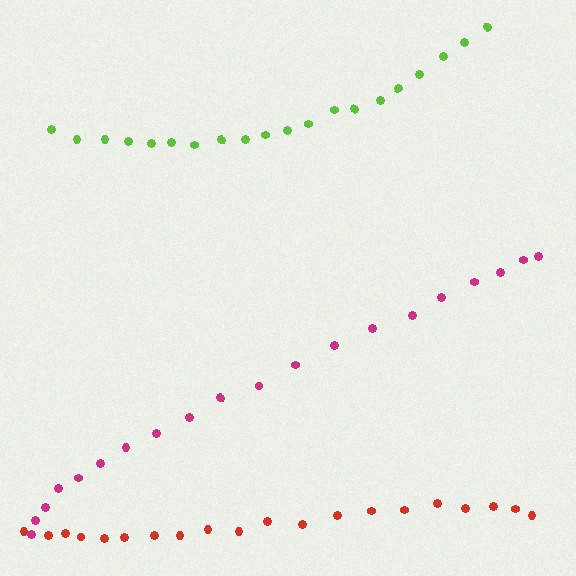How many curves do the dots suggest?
There are 3 distinct paths.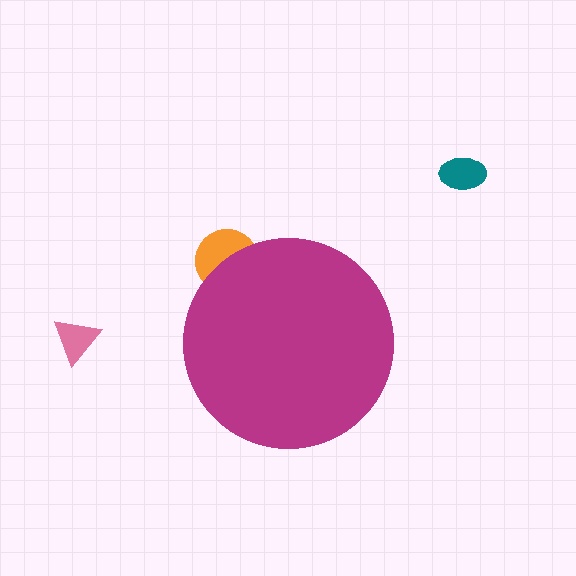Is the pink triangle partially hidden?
No, the pink triangle is fully visible.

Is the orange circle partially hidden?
Yes, the orange circle is partially hidden behind the magenta circle.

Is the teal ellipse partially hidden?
No, the teal ellipse is fully visible.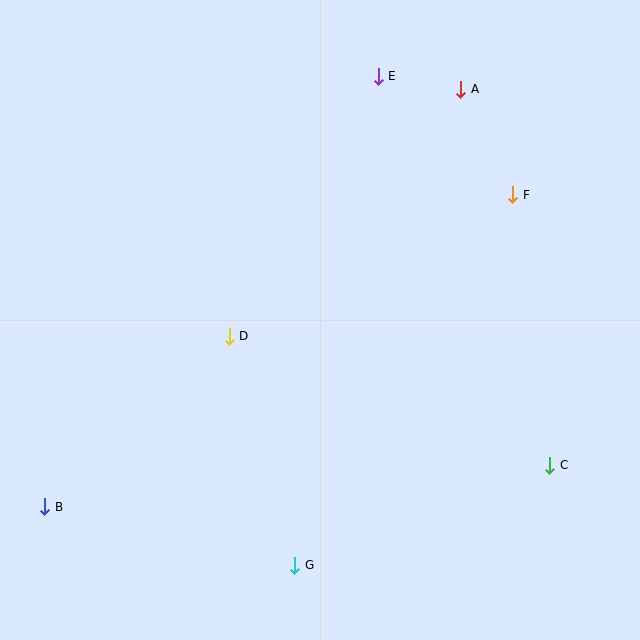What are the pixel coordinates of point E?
Point E is at (378, 76).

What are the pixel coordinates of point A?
Point A is at (461, 89).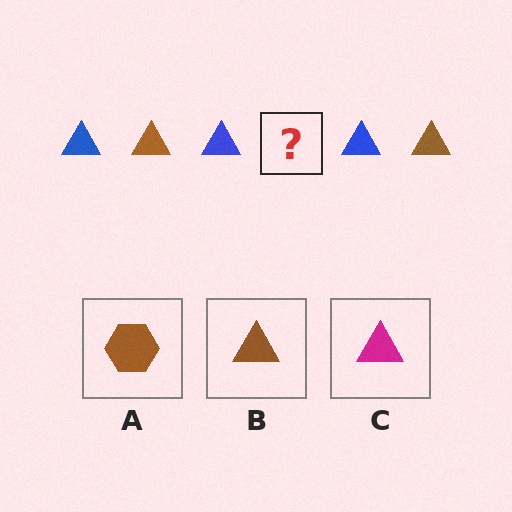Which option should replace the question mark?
Option B.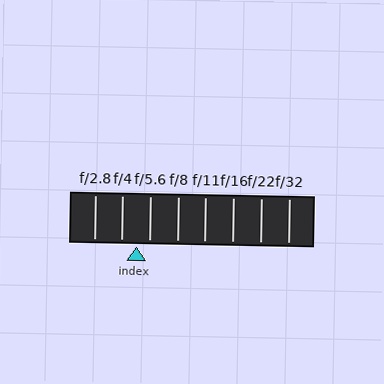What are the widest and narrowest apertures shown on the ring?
The widest aperture shown is f/2.8 and the narrowest is f/32.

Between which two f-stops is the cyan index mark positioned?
The index mark is between f/4 and f/5.6.